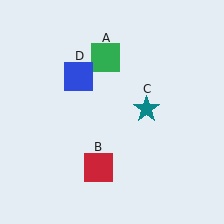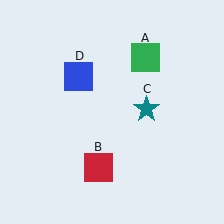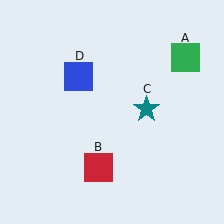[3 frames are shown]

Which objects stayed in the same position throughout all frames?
Red square (object B) and teal star (object C) and blue square (object D) remained stationary.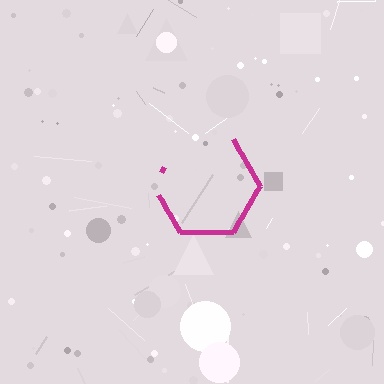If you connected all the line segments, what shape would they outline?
They would outline a hexagon.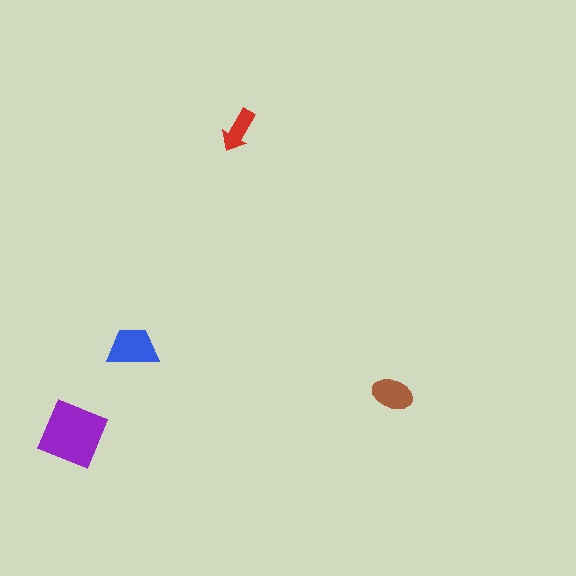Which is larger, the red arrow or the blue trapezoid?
The blue trapezoid.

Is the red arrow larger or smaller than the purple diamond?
Smaller.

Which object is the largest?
The purple diamond.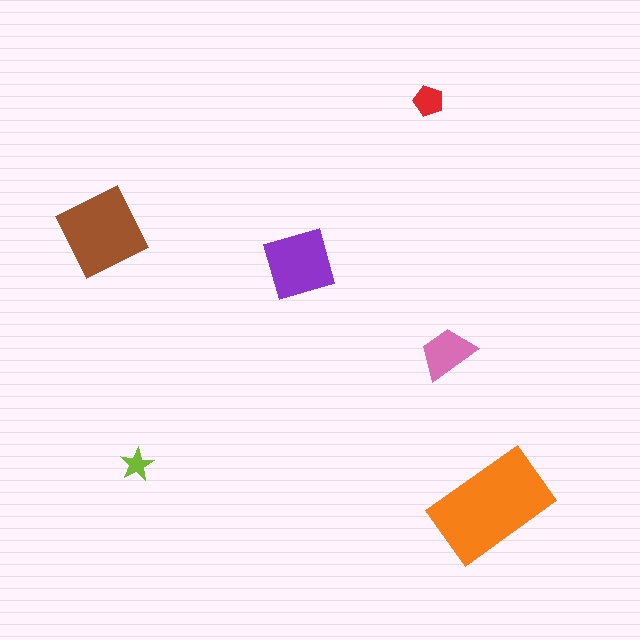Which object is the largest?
The orange rectangle.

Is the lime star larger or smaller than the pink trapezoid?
Smaller.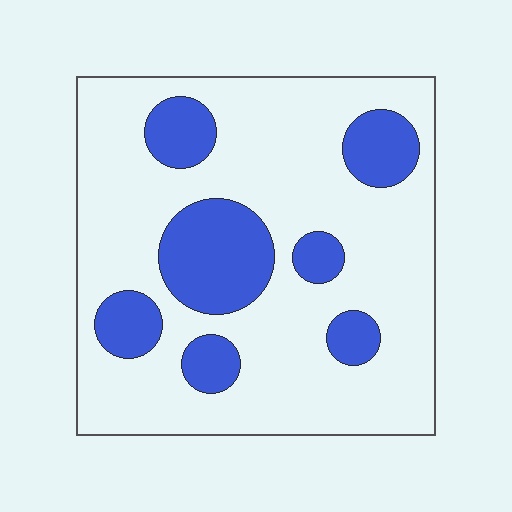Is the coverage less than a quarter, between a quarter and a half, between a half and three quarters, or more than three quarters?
Less than a quarter.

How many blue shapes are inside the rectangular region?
7.